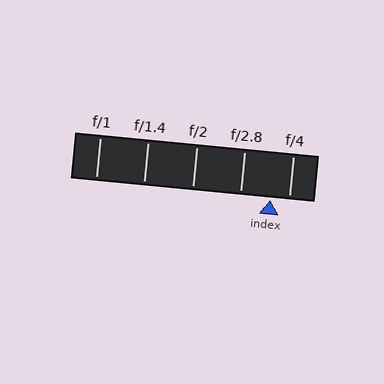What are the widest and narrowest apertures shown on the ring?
The widest aperture shown is f/1 and the narrowest is f/4.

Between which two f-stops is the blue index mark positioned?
The index mark is between f/2.8 and f/4.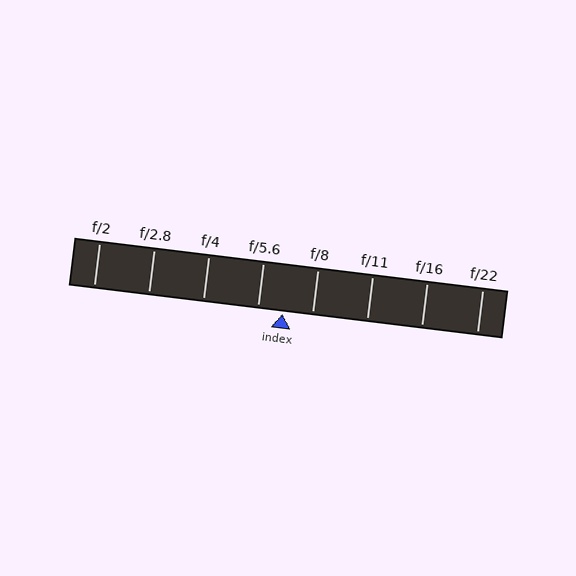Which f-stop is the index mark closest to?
The index mark is closest to f/5.6.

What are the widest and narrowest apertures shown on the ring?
The widest aperture shown is f/2 and the narrowest is f/22.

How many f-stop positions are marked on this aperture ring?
There are 8 f-stop positions marked.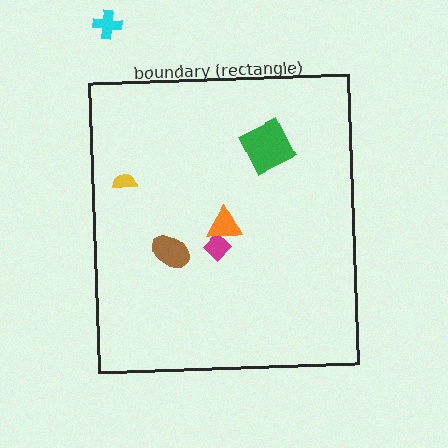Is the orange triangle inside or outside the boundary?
Inside.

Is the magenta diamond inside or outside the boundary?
Inside.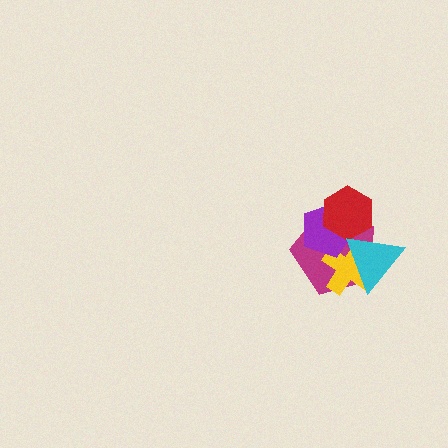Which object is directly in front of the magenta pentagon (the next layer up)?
The yellow cross is directly in front of the magenta pentagon.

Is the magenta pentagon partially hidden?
Yes, it is partially covered by another shape.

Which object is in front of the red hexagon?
The cyan triangle is in front of the red hexagon.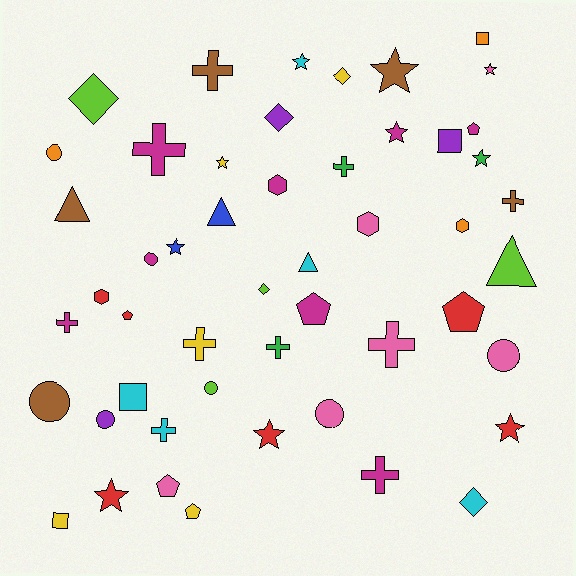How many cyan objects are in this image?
There are 5 cyan objects.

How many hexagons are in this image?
There are 4 hexagons.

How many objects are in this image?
There are 50 objects.